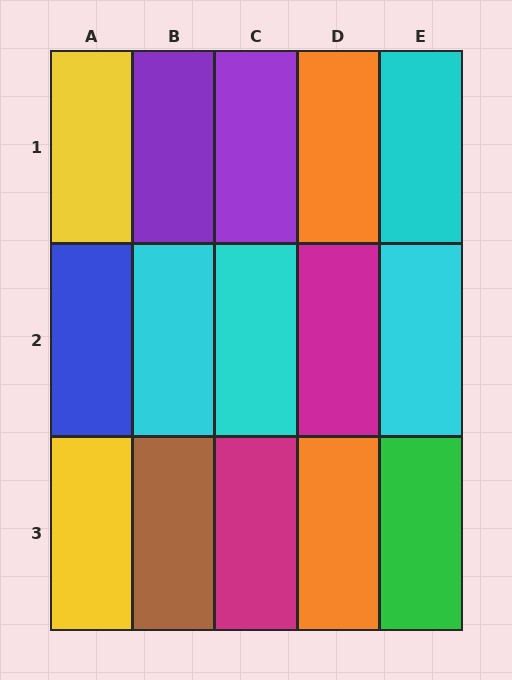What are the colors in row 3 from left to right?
Yellow, brown, magenta, orange, green.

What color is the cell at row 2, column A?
Blue.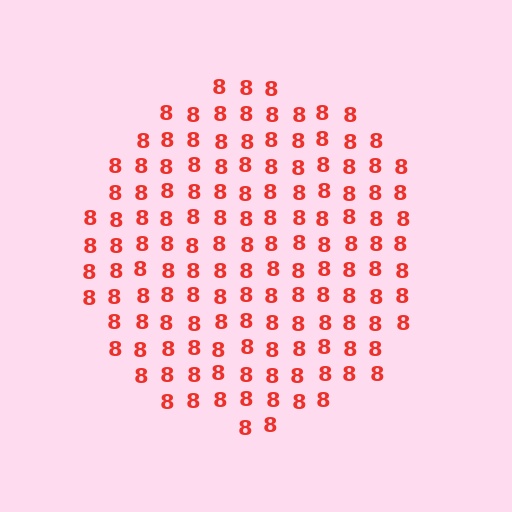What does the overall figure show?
The overall figure shows a circle.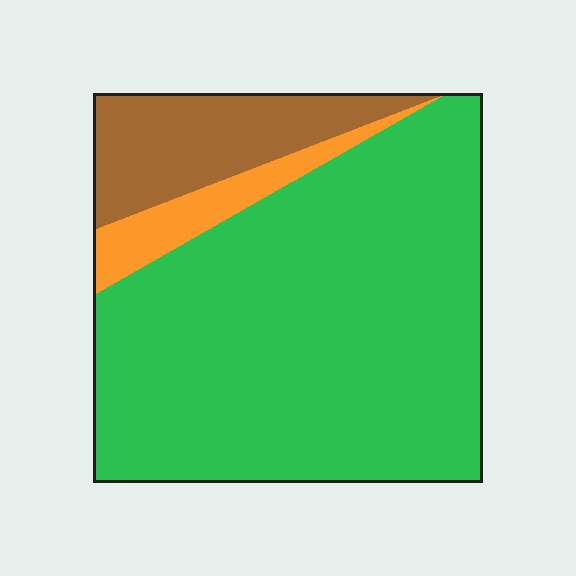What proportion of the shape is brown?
Brown takes up about one sixth (1/6) of the shape.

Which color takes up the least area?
Orange, at roughly 10%.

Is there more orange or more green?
Green.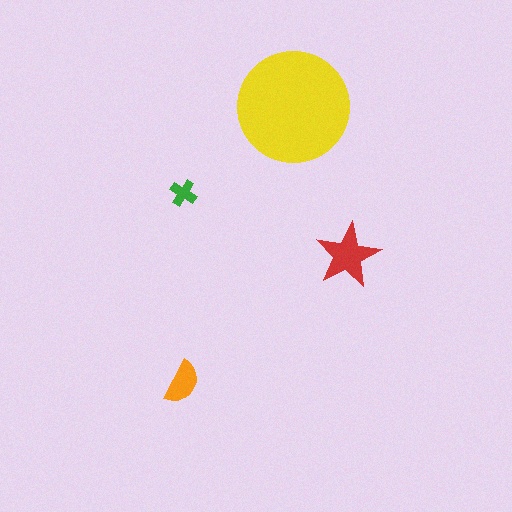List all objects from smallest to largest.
The green cross, the orange semicircle, the red star, the yellow circle.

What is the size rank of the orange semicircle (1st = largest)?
3rd.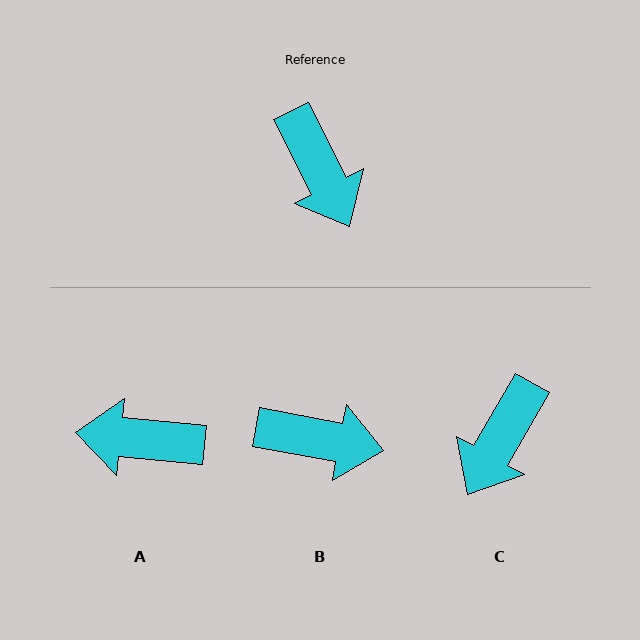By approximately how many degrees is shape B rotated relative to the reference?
Approximately 53 degrees counter-clockwise.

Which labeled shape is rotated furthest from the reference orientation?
A, about 123 degrees away.